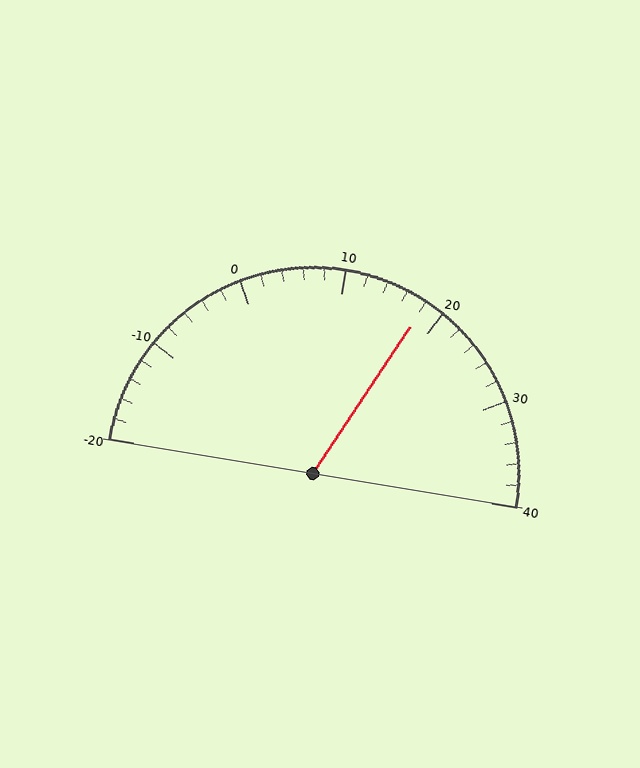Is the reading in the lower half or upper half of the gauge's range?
The reading is in the upper half of the range (-20 to 40).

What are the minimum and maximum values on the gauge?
The gauge ranges from -20 to 40.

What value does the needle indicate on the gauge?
The needle indicates approximately 18.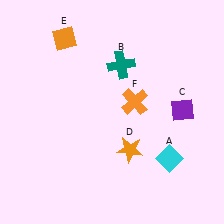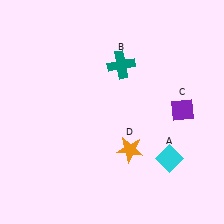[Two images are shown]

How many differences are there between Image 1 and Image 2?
There are 2 differences between the two images.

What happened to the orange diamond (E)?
The orange diamond (E) was removed in Image 2. It was in the top-left area of Image 1.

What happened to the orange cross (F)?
The orange cross (F) was removed in Image 2. It was in the top-right area of Image 1.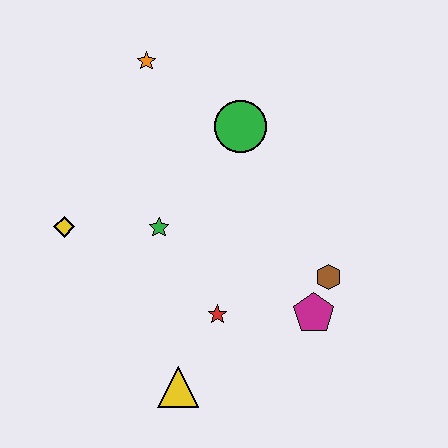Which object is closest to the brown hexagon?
The magenta pentagon is closest to the brown hexagon.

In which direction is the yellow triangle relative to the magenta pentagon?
The yellow triangle is to the left of the magenta pentagon.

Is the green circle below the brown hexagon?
No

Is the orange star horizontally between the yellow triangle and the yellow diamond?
Yes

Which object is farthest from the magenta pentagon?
The orange star is farthest from the magenta pentagon.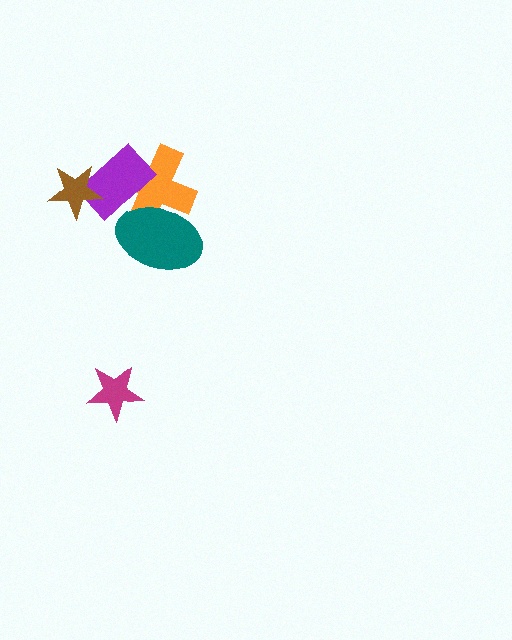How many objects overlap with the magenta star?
0 objects overlap with the magenta star.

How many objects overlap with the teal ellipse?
2 objects overlap with the teal ellipse.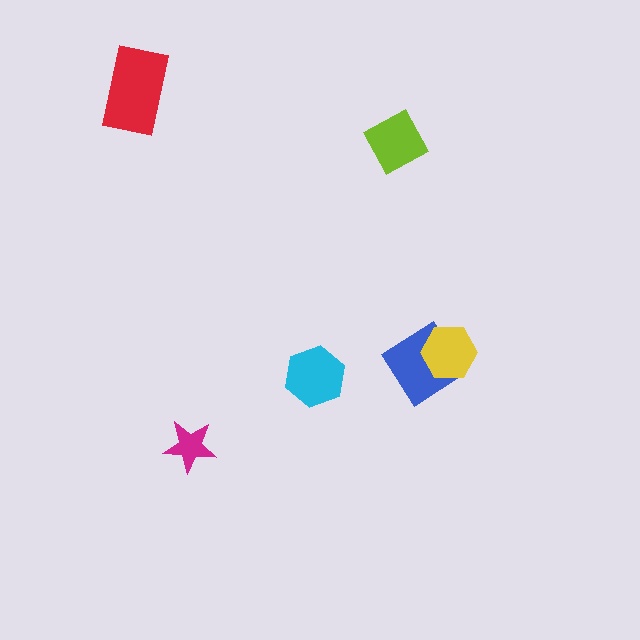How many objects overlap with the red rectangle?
0 objects overlap with the red rectangle.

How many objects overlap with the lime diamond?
0 objects overlap with the lime diamond.